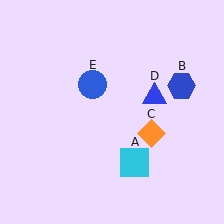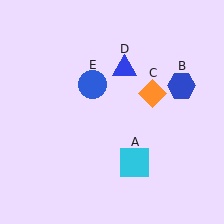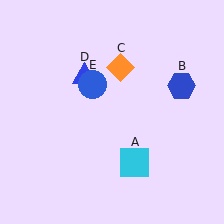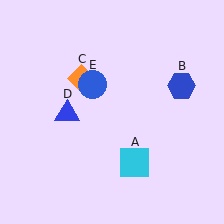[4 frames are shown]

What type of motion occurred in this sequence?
The orange diamond (object C), blue triangle (object D) rotated counterclockwise around the center of the scene.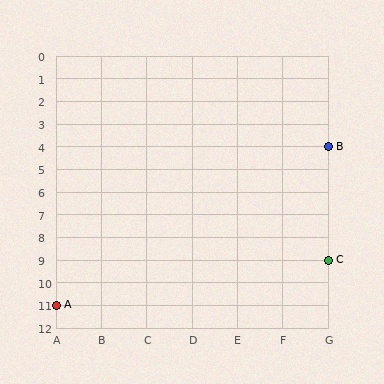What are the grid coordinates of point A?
Point A is at grid coordinates (A, 11).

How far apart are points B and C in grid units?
Points B and C are 5 rows apart.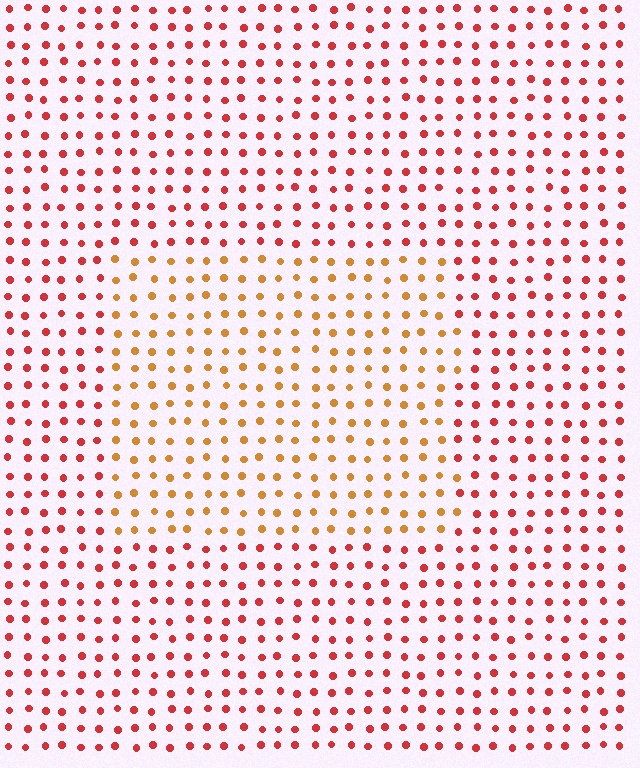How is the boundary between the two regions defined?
The boundary is defined purely by a slight shift in hue (about 36 degrees). Spacing, size, and orientation are identical on both sides.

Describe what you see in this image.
The image is filled with small red elements in a uniform arrangement. A rectangle-shaped region is visible where the elements are tinted to a slightly different hue, forming a subtle color boundary.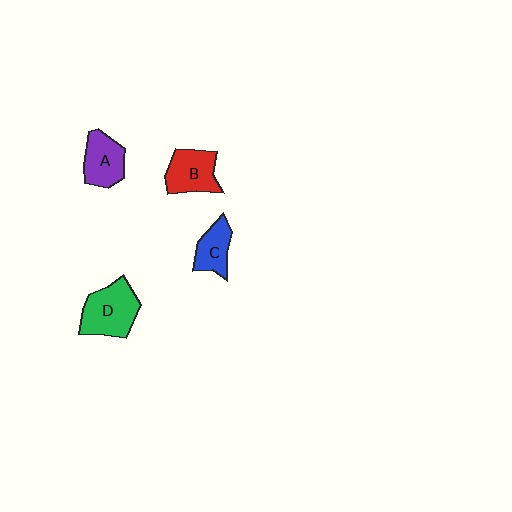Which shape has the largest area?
Shape D (green).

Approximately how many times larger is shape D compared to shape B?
Approximately 1.3 times.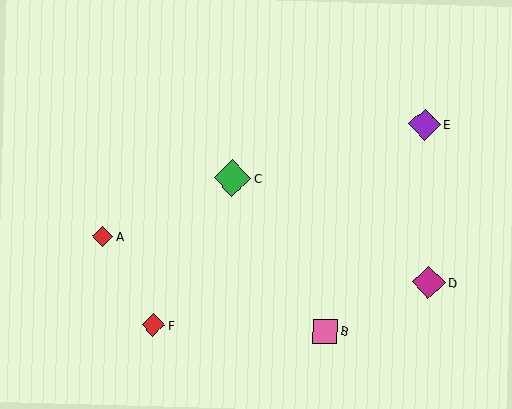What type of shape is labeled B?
Shape B is a pink square.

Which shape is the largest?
The green diamond (labeled C) is the largest.